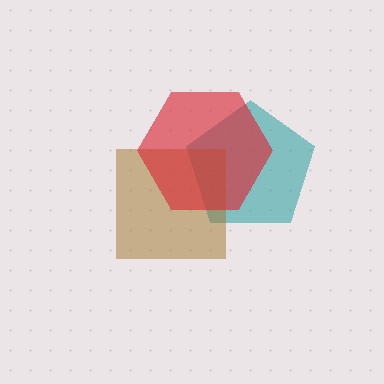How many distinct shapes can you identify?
There are 3 distinct shapes: a teal pentagon, a brown square, a red hexagon.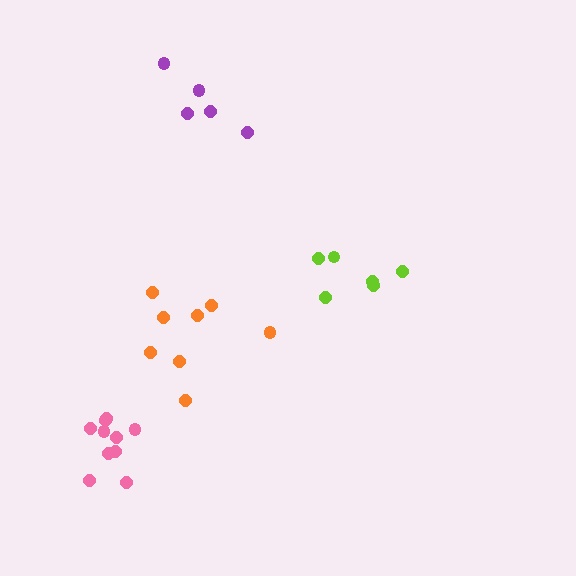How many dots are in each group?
Group 1: 6 dots, Group 2: 8 dots, Group 3: 10 dots, Group 4: 5 dots (29 total).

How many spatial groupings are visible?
There are 4 spatial groupings.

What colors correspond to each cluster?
The clusters are colored: lime, orange, pink, purple.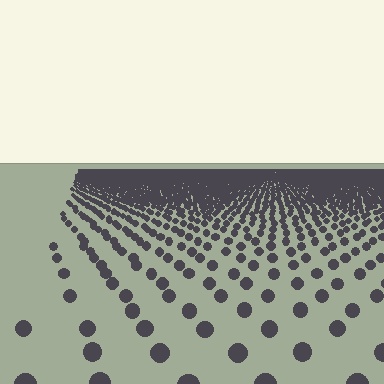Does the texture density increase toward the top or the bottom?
Density increases toward the top.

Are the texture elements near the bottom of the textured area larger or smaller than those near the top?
Larger. Near the bottom, elements are closer to the viewer and appear at a bigger on-screen size.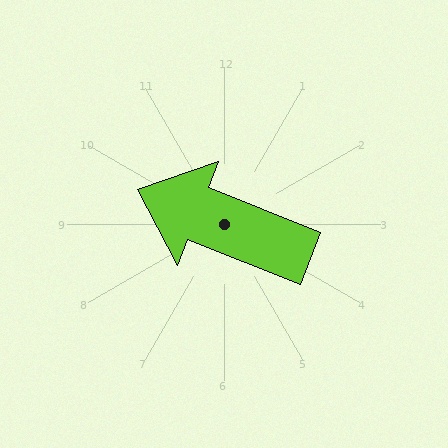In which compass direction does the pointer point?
West.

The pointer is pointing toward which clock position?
Roughly 10 o'clock.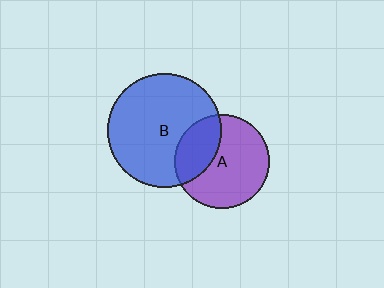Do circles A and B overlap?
Yes.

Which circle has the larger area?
Circle B (blue).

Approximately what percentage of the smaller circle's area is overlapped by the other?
Approximately 30%.